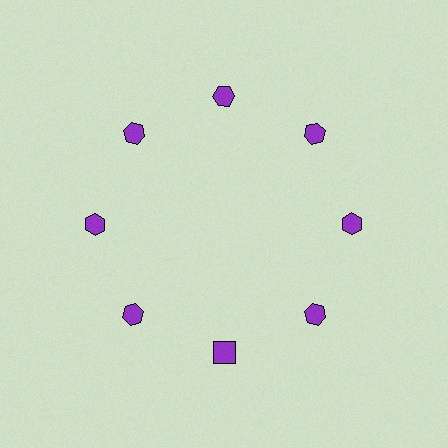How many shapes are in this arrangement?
There are 8 shapes arranged in a ring pattern.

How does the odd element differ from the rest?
It has a different shape: square instead of hexagon.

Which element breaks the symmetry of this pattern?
The purple square at roughly the 6 o'clock position breaks the symmetry. All other shapes are purple hexagons.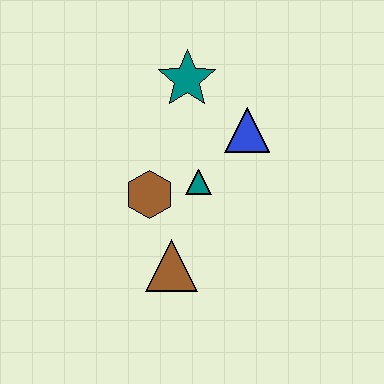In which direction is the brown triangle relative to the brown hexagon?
The brown triangle is below the brown hexagon.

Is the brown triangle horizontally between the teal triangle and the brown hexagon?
Yes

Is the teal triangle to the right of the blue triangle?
No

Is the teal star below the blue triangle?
No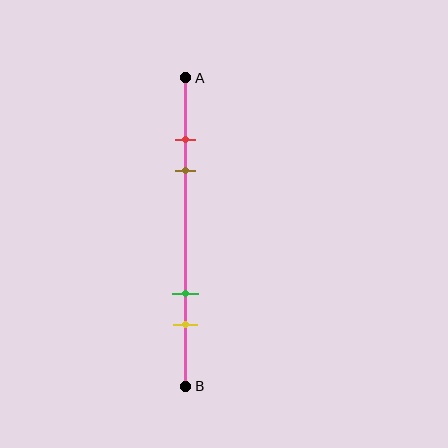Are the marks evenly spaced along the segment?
No, the marks are not evenly spaced.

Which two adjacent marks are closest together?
The red and brown marks are the closest adjacent pair.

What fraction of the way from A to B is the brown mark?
The brown mark is approximately 30% (0.3) of the way from A to B.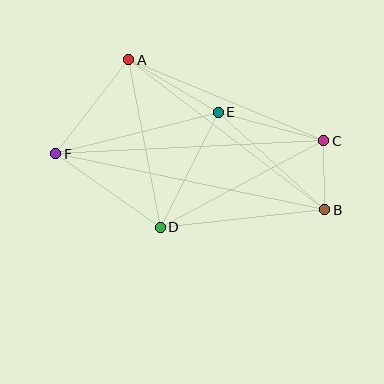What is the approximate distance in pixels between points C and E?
The distance between C and E is approximately 109 pixels.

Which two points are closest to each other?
Points B and C are closest to each other.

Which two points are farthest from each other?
Points B and F are farthest from each other.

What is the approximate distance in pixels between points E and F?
The distance between E and F is approximately 168 pixels.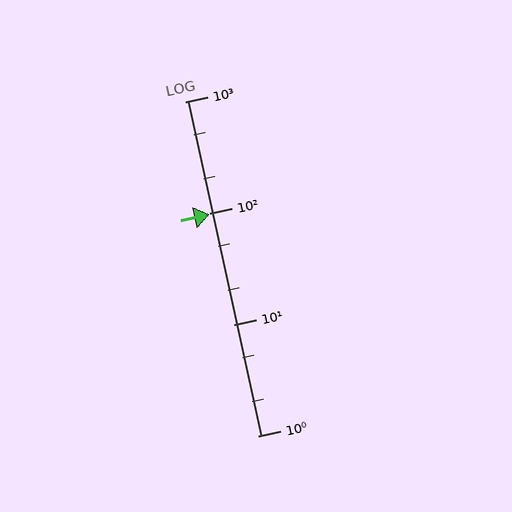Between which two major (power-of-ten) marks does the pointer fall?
The pointer is between 10 and 100.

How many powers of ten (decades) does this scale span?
The scale spans 3 decades, from 1 to 1000.